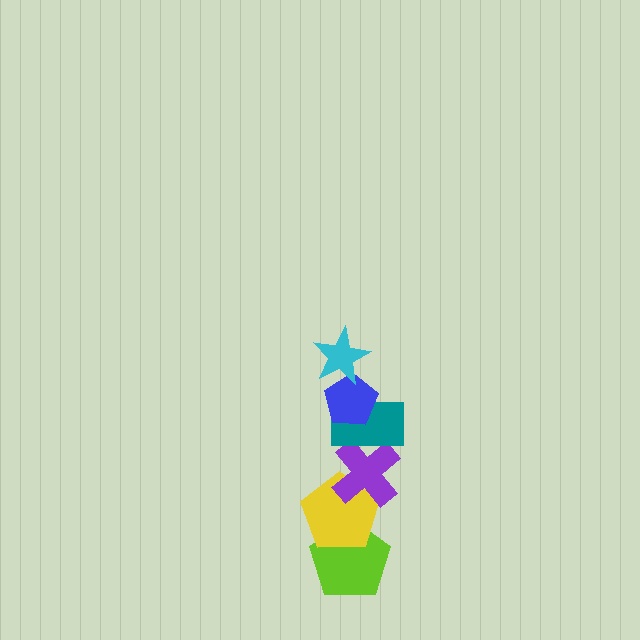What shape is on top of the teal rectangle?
The blue pentagon is on top of the teal rectangle.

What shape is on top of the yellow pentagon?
The purple cross is on top of the yellow pentagon.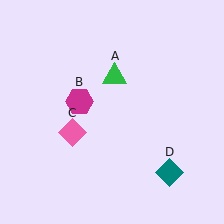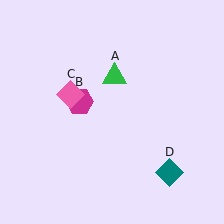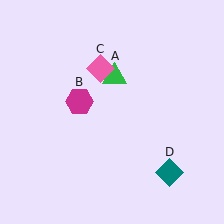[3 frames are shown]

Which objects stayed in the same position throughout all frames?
Green triangle (object A) and magenta hexagon (object B) and teal diamond (object D) remained stationary.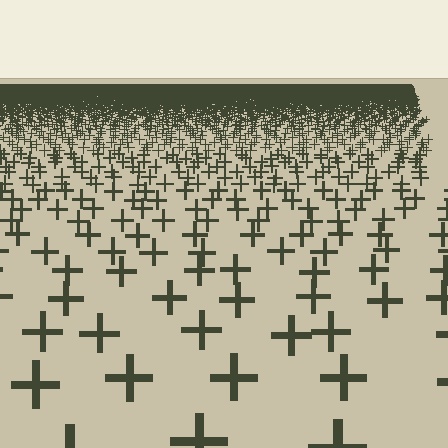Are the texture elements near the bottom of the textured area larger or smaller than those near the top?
Larger. Near the bottom, elements are closer to the viewer and appear at a bigger on-screen size.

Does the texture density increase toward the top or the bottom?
Density increases toward the top.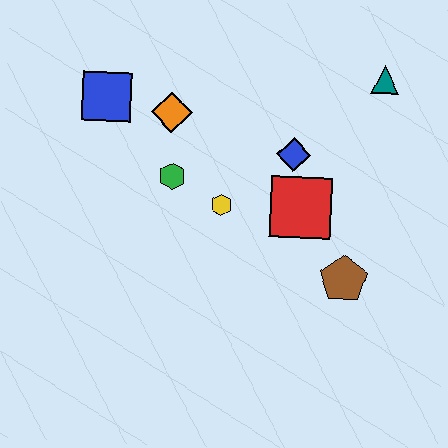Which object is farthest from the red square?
The blue square is farthest from the red square.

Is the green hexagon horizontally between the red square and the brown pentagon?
No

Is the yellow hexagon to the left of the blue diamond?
Yes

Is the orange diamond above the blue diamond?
Yes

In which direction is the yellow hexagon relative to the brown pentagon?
The yellow hexagon is to the left of the brown pentagon.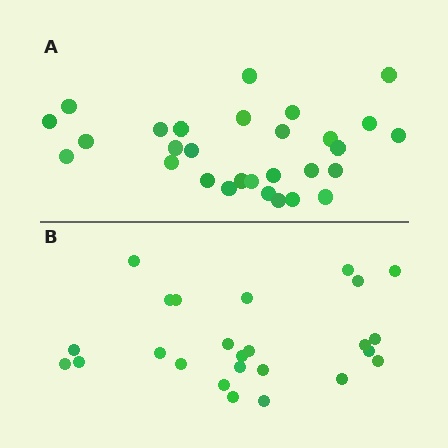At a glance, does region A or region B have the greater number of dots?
Region A (the top region) has more dots.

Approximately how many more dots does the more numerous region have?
Region A has about 4 more dots than region B.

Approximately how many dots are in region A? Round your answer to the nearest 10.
About 30 dots. (The exact count is 29, which rounds to 30.)